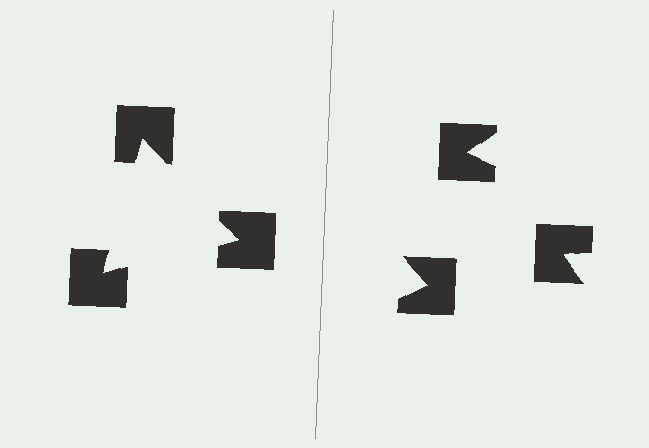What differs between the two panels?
The notched squares are positioned identically on both sides; only the wedge orientations differ. On the left they align to a triangle; on the right they are misaligned.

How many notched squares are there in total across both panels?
6 — 3 on each side.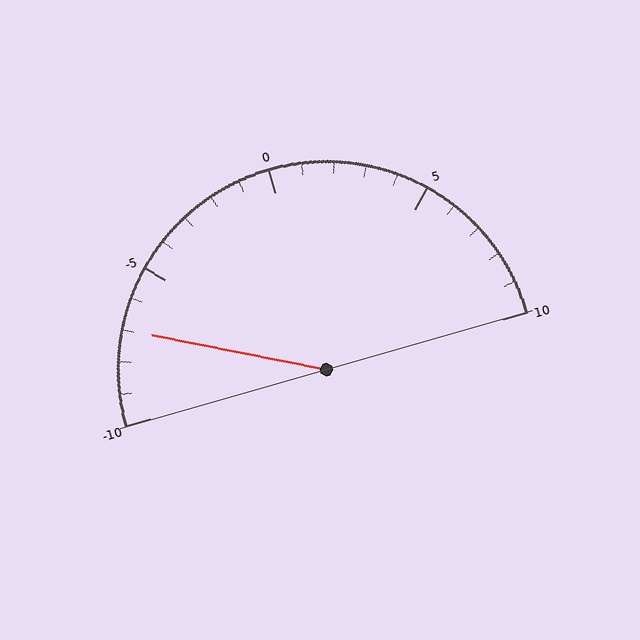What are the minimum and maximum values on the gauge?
The gauge ranges from -10 to 10.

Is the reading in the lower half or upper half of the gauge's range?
The reading is in the lower half of the range (-10 to 10).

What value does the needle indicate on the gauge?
The needle indicates approximately -7.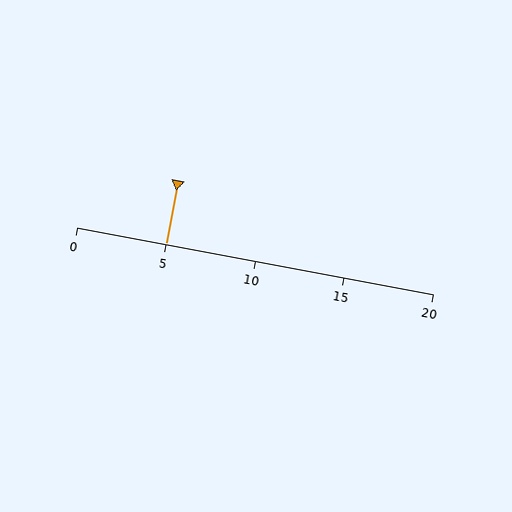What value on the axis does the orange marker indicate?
The marker indicates approximately 5.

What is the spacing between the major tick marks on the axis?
The major ticks are spaced 5 apart.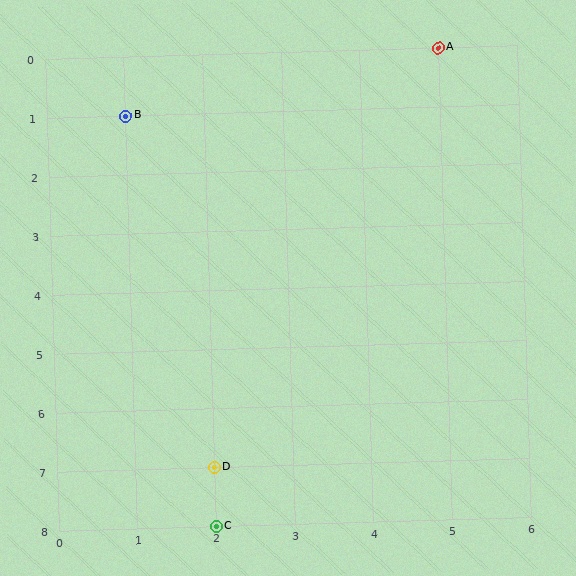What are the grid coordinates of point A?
Point A is at grid coordinates (5, 0).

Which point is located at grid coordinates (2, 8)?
Point C is at (2, 8).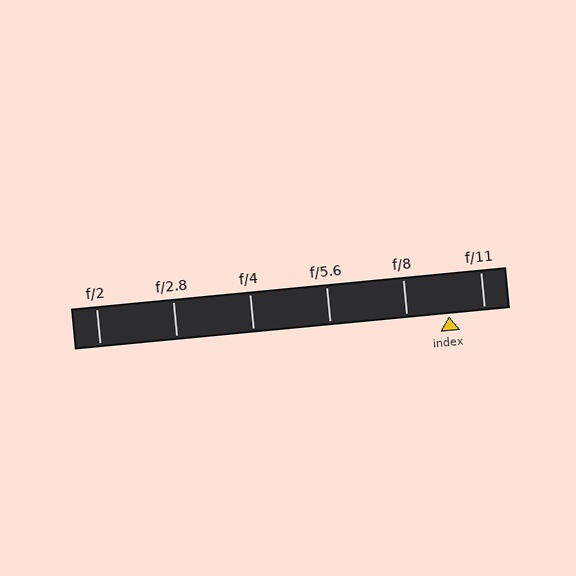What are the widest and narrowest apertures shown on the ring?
The widest aperture shown is f/2 and the narrowest is f/11.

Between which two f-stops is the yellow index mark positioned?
The index mark is between f/8 and f/11.